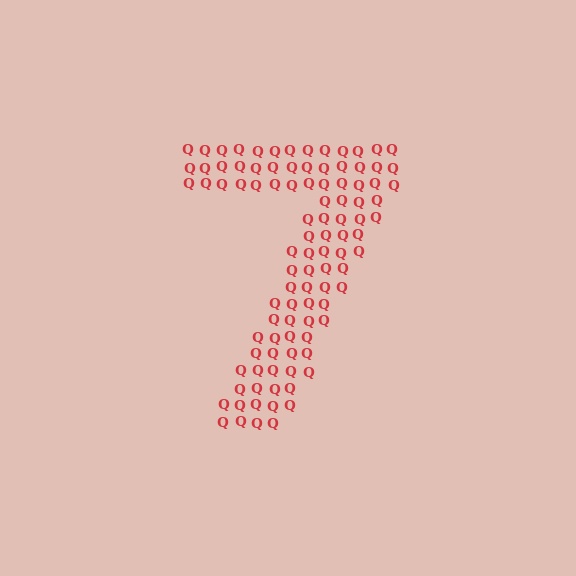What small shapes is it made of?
It is made of small letter Q's.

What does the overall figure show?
The overall figure shows the digit 7.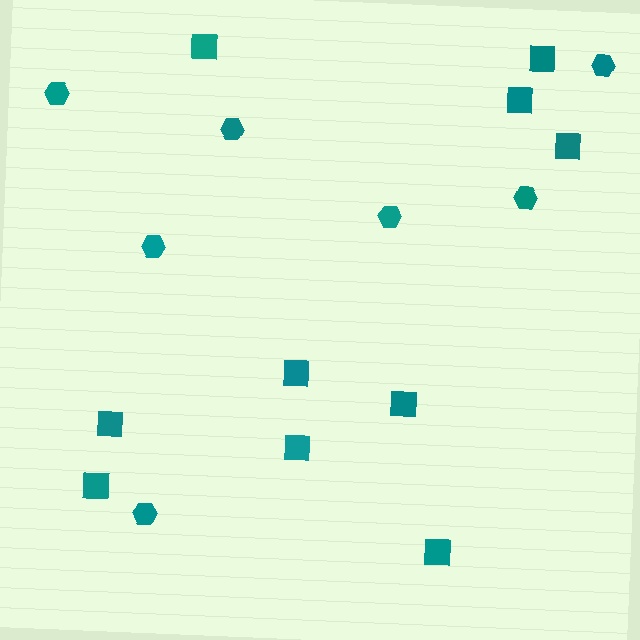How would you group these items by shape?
There are 2 groups: one group of squares (10) and one group of hexagons (7).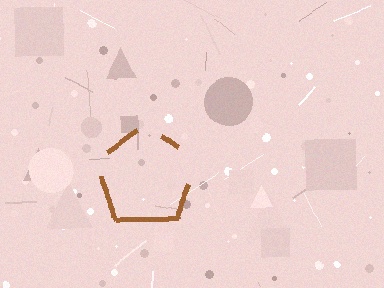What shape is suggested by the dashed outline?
The dashed outline suggests a pentagon.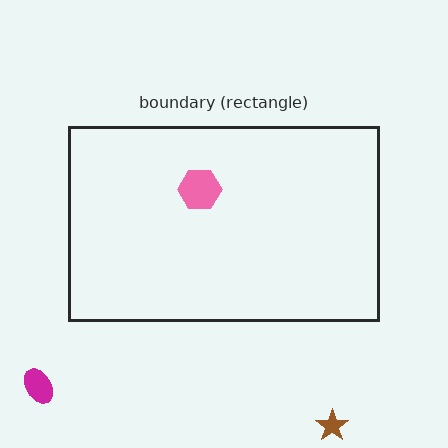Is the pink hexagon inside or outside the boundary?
Inside.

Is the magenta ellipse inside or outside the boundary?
Outside.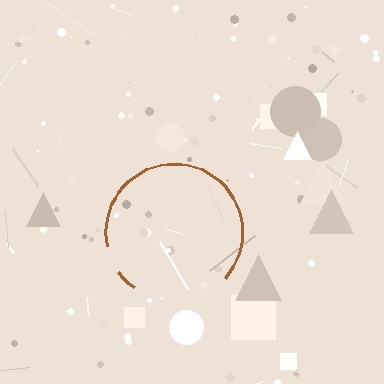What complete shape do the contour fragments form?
The contour fragments form a circle.